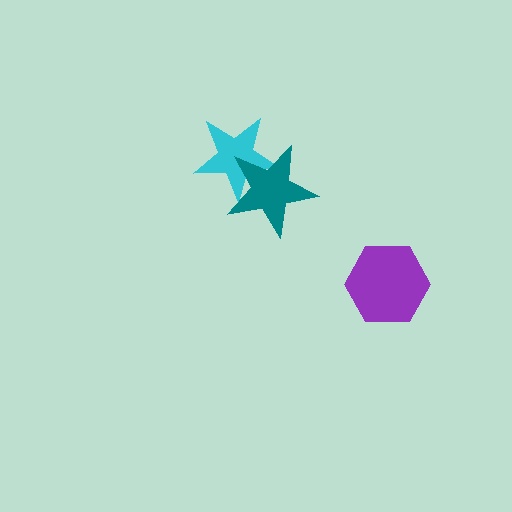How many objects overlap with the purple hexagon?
0 objects overlap with the purple hexagon.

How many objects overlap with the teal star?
1 object overlaps with the teal star.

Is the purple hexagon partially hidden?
No, no other shape covers it.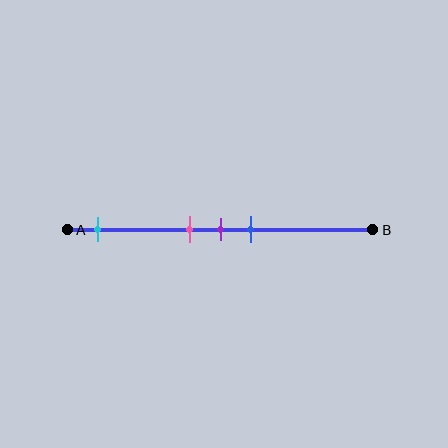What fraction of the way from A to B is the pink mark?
The pink mark is approximately 40% (0.4) of the way from A to B.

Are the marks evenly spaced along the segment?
No, the marks are not evenly spaced.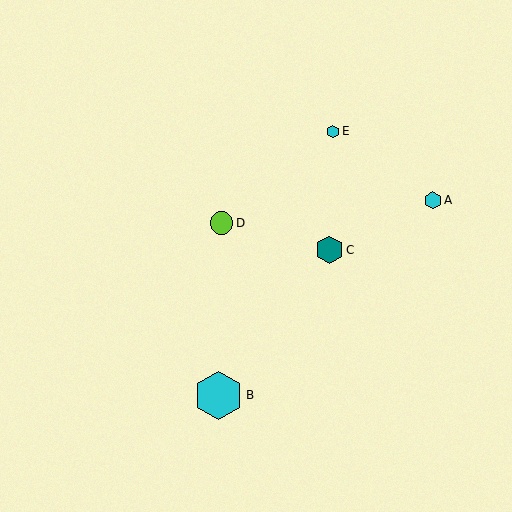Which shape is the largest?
The cyan hexagon (labeled B) is the largest.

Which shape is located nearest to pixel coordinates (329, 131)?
The cyan hexagon (labeled E) at (333, 131) is nearest to that location.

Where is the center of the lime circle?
The center of the lime circle is at (222, 223).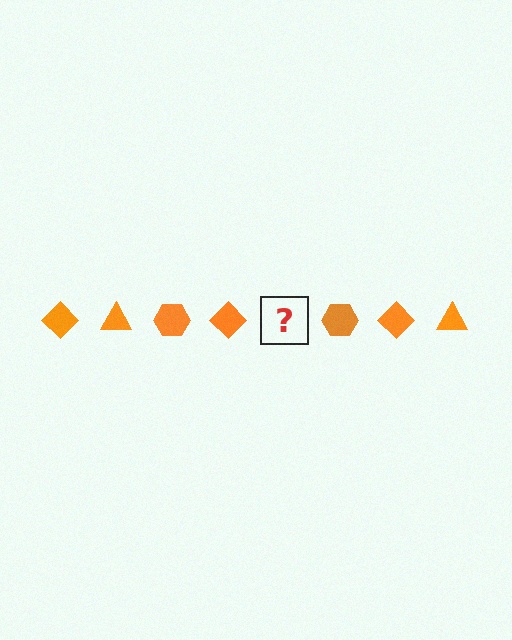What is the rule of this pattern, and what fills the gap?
The rule is that the pattern cycles through diamond, triangle, hexagon shapes in orange. The gap should be filled with an orange triangle.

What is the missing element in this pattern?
The missing element is an orange triangle.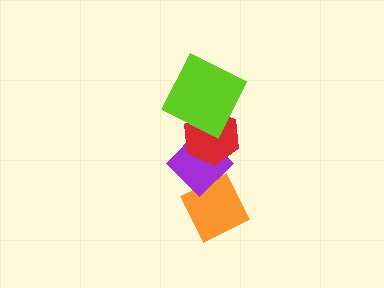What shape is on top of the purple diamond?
The red hexagon is on top of the purple diamond.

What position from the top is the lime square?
The lime square is 1st from the top.